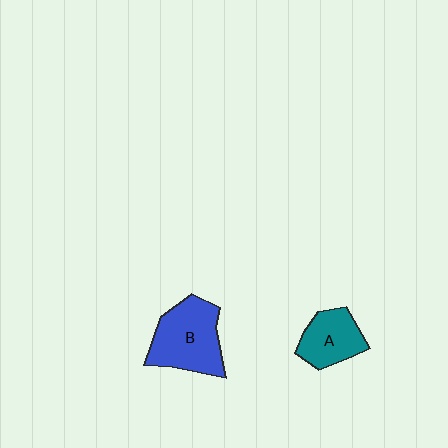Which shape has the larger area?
Shape B (blue).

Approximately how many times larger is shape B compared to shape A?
Approximately 1.5 times.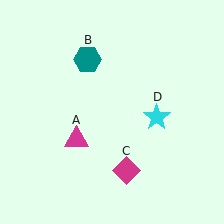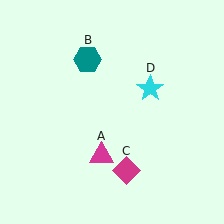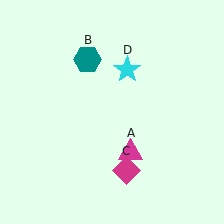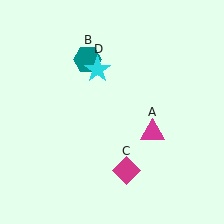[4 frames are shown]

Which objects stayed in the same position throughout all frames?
Teal hexagon (object B) and magenta diamond (object C) remained stationary.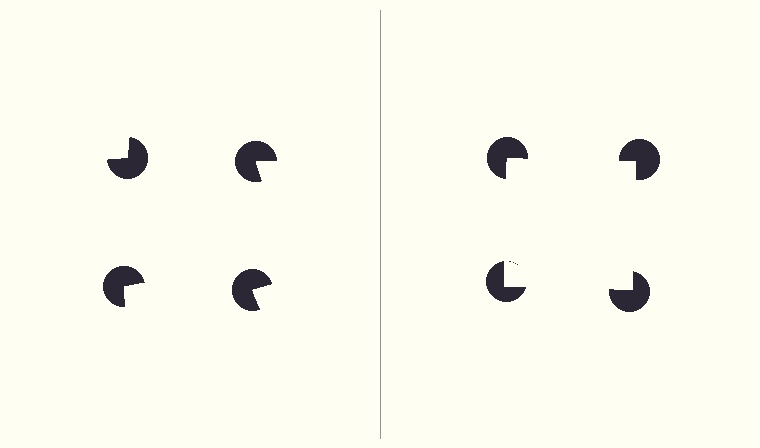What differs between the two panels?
The pac-man discs are positioned identically on both sides; only the wedge orientations differ. On the right they align to a square; on the left they are misaligned.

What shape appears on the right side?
An illusory square.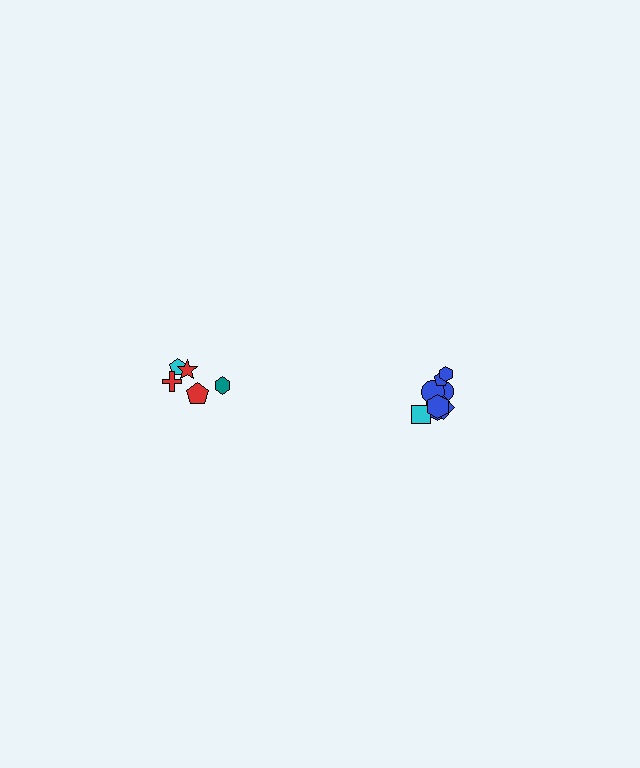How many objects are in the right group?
There are 8 objects.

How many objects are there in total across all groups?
There are 13 objects.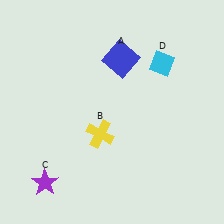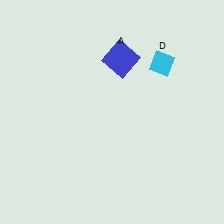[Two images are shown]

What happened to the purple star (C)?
The purple star (C) was removed in Image 2. It was in the bottom-left area of Image 1.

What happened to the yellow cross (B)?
The yellow cross (B) was removed in Image 2. It was in the bottom-left area of Image 1.